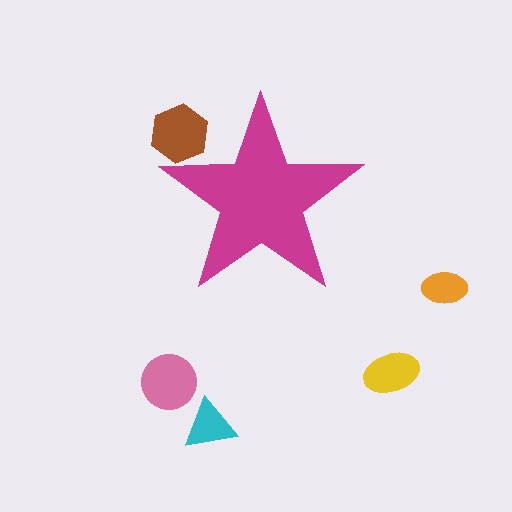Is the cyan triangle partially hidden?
No, the cyan triangle is fully visible.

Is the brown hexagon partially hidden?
Yes, the brown hexagon is partially hidden behind the magenta star.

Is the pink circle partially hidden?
No, the pink circle is fully visible.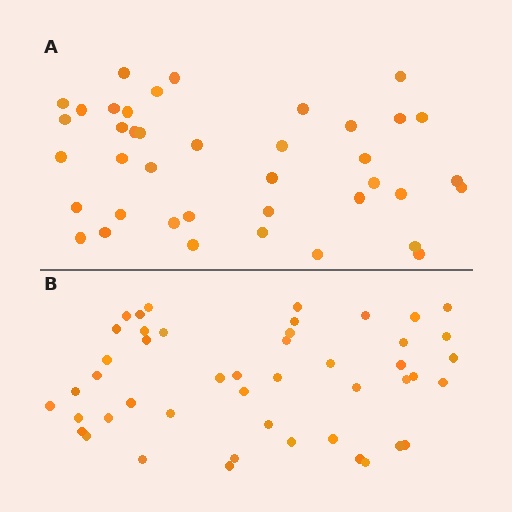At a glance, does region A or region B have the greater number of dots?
Region B (the bottom region) has more dots.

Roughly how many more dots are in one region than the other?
Region B has roughly 8 or so more dots than region A.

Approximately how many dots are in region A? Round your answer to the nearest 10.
About 40 dots.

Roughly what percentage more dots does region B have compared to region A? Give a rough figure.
About 20% more.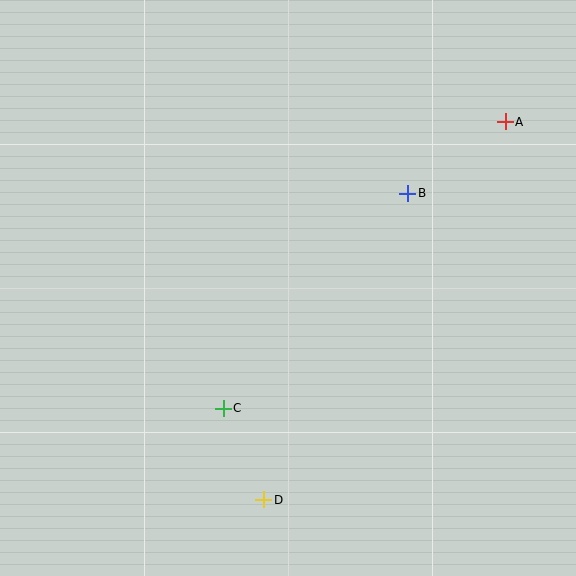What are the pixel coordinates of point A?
Point A is at (505, 122).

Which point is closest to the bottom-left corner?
Point D is closest to the bottom-left corner.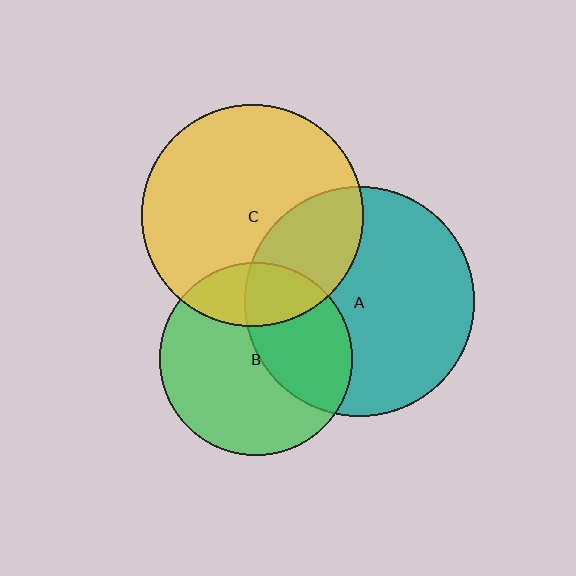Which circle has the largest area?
Circle A (teal).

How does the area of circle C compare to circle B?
Approximately 1.3 times.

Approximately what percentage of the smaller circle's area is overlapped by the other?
Approximately 40%.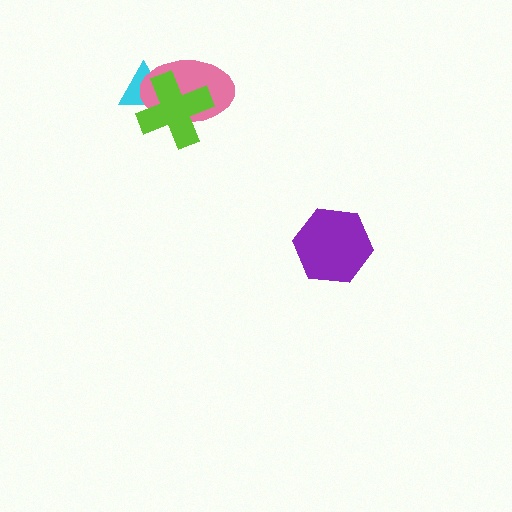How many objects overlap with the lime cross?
2 objects overlap with the lime cross.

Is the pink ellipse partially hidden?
Yes, it is partially covered by another shape.